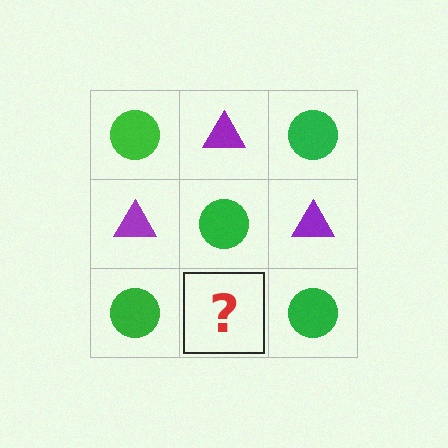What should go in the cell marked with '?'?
The missing cell should contain a purple triangle.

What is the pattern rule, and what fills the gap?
The rule is that it alternates green circle and purple triangle in a checkerboard pattern. The gap should be filled with a purple triangle.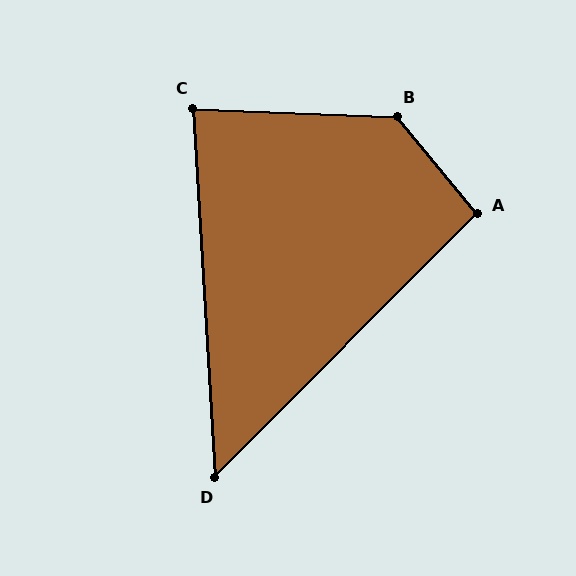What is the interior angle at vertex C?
Approximately 84 degrees (acute).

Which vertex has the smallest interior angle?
D, at approximately 48 degrees.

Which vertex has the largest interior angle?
B, at approximately 132 degrees.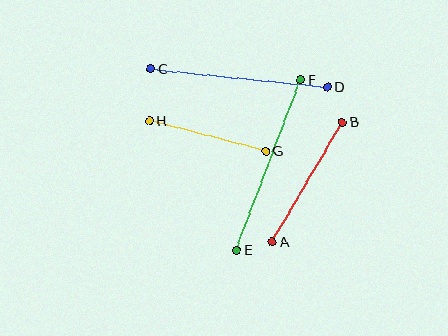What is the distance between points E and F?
The distance is approximately 182 pixels.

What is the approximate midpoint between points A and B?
The midpoint is at approximately (307, 182) pixels.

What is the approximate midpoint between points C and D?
The midpoint is at approximately (239, 78) pixels.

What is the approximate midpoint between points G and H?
The midpoint is at approximately (208, 136) pixels.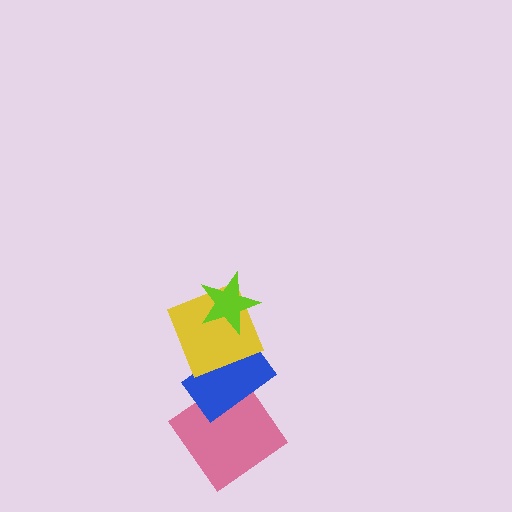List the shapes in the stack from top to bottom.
From top to bottom: the lime star, the yellow square, the blue rectangle, the pink diamond.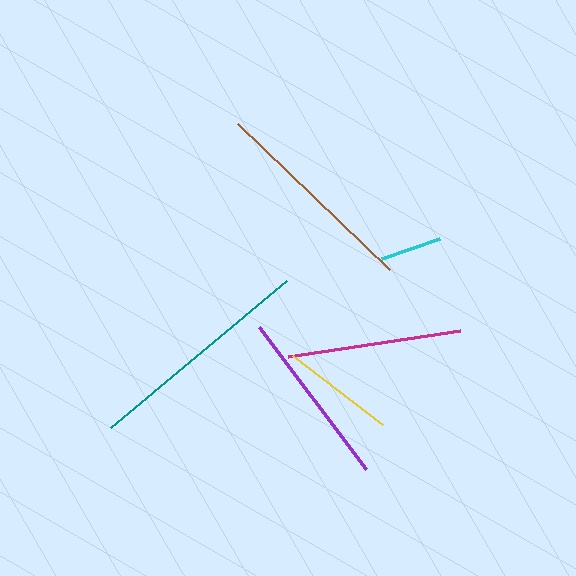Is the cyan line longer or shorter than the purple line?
The purple line is longer than the cyan line.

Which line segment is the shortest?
The cyan line is the shortest at approximately 62 pixels.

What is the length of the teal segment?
The teal segment is approximately 229 pixels long.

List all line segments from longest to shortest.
From longest to shortest: teal, brown, purple, magenta, yellow, cyan.